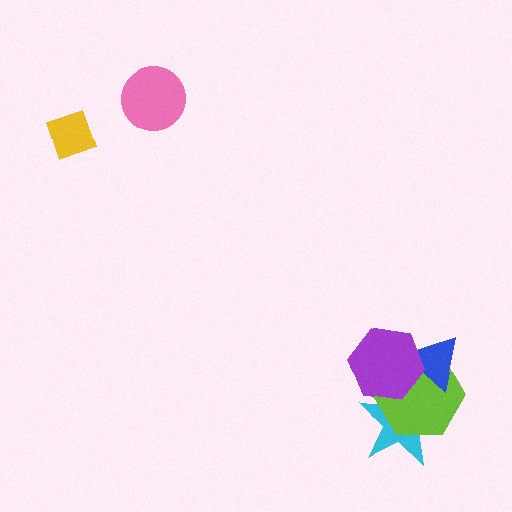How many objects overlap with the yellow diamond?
0 objects overlap with the yellow diamond.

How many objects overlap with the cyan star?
3 objects overlap with the cyan star.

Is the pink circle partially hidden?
No, no other shape covers it.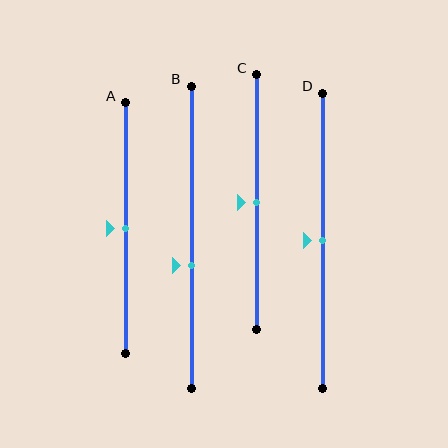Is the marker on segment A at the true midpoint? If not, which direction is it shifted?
Yes, the marker on segment A is at the true midpoint.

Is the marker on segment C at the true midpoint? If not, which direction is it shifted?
Yes, the marker on segment C is at the true midpoint.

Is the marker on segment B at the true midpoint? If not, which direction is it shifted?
No, the marker on segment B is shifted downward by about 9% of the segment length.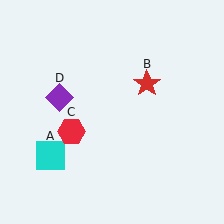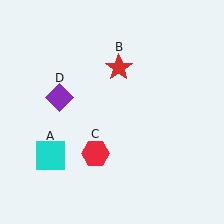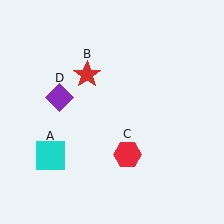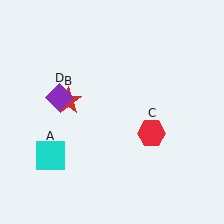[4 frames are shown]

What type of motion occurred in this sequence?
The red star (object B), red hexagon (object C) rotated counterclockwise around the center of the scene.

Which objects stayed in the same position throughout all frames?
Cyan square (object A) and purple diamond (object D) remained stationary.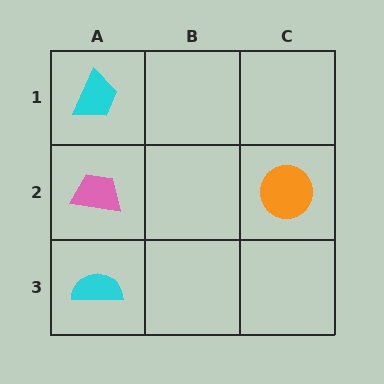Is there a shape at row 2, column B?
No, that cell is empty.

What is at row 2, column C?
An orange circle.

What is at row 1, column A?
A cyan trapezoid.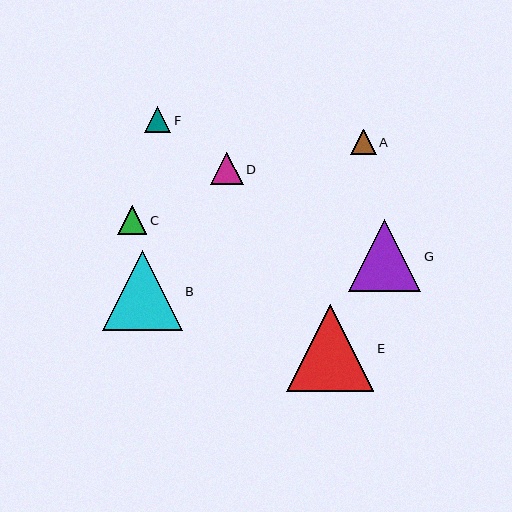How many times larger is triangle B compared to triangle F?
Triangle B is approximately 3.0 times the size of triangle F.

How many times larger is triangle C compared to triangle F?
Triangle C is approximately 1.1 times the size of triangle F.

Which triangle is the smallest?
Triangle A is the smallest with a size of approximately 26 pixels.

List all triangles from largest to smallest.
From largest to smallest: E, B, G, D, C, F, A.